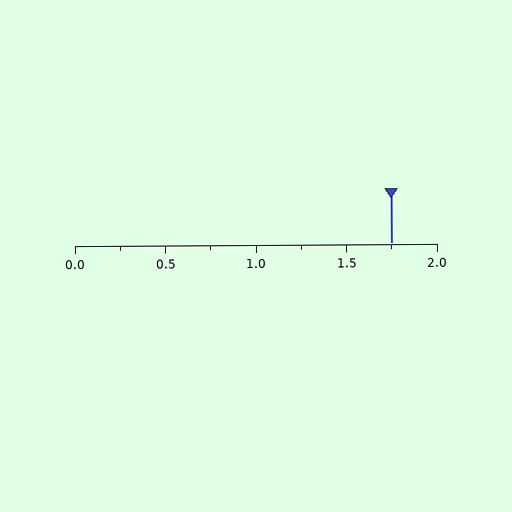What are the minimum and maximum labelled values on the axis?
The axis runs from 0.0 to 2.0.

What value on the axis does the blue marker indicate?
The marker indicates approximately 1.75.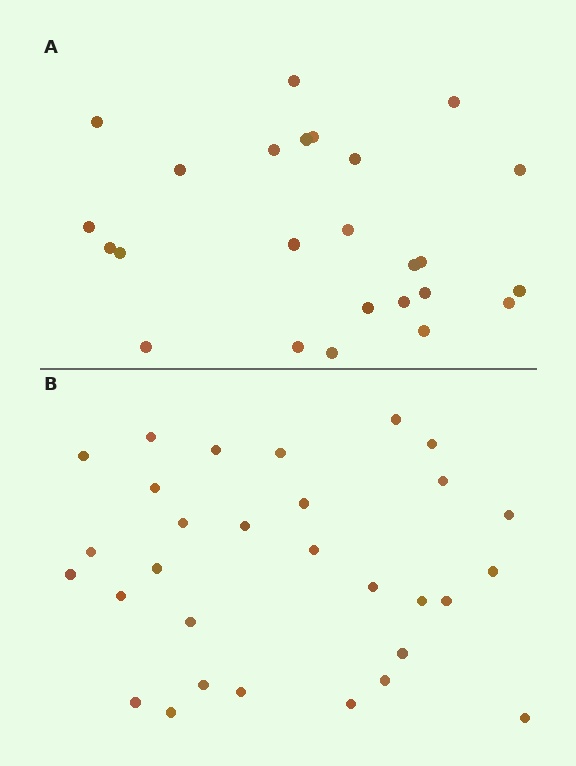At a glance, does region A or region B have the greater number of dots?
Region B (the bottom region) has more dots.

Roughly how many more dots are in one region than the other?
Region B has about 5 more dots than region A.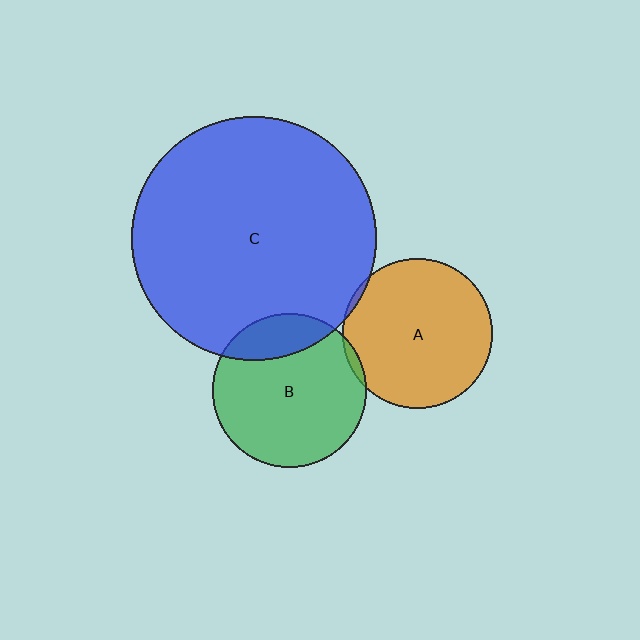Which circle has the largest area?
Circle C (blue).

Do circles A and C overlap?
Yes.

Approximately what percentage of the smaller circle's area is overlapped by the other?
Approximately 5%.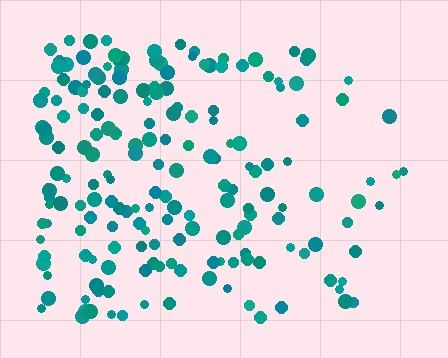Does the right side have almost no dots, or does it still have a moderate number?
Still a moderate number, just noticeably fewer than the left.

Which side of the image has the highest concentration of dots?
The left.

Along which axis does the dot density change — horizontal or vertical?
Horizontal.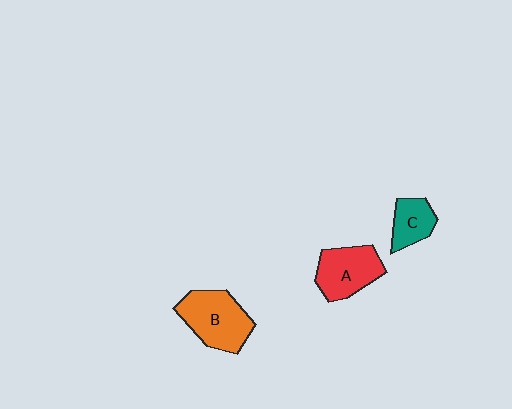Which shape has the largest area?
Shape B (orange).